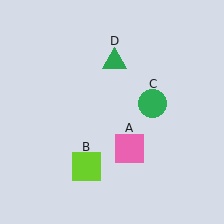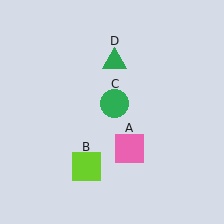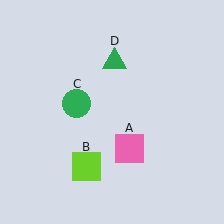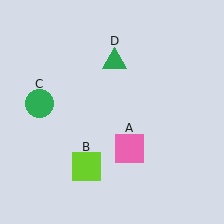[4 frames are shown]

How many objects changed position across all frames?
1 object changed position: green circle (object C).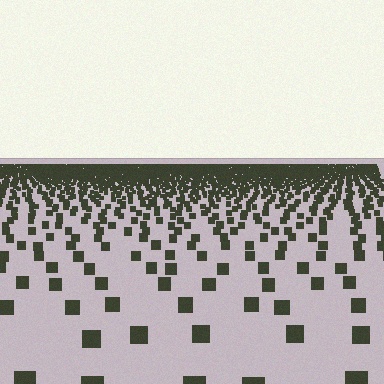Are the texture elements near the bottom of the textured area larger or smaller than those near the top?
Larger. Near the bottom, elements are closer to the viewer and appear at a bigger on-screen size.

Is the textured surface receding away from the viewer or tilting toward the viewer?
The surface is receding away from the viewer. Texture elements get smaller and denser toward the top.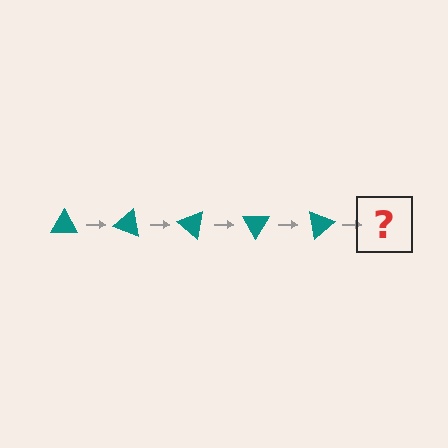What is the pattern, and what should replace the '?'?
The pattern is that the triangle rotates 20 degrees each step. The '?' should be a teal triangle rotated 100 degrees.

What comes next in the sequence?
The next element should be a teal triangle rotated 100 degrees.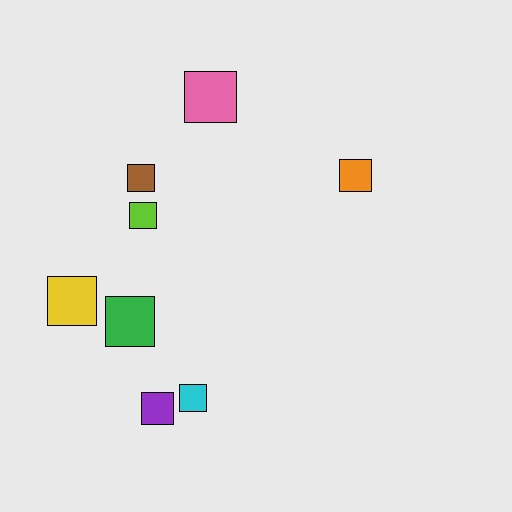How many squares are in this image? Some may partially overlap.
There are 8 squares.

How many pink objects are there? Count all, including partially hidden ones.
There is 1 pink object.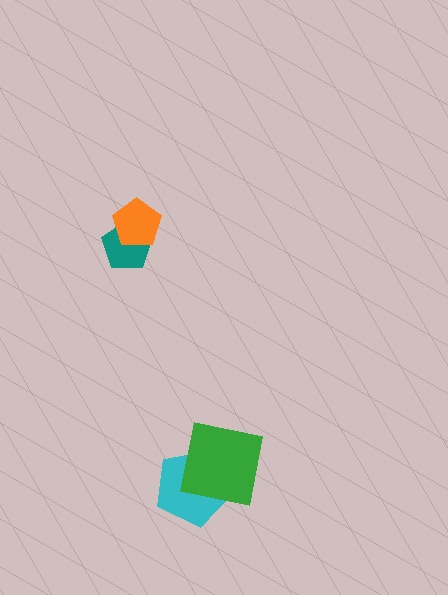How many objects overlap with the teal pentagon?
1 object overlaps with the teal pentagon.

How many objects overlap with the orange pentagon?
1 object overlaps with the orange pentagon.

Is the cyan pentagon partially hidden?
Yes, it is partially covered by another shape.